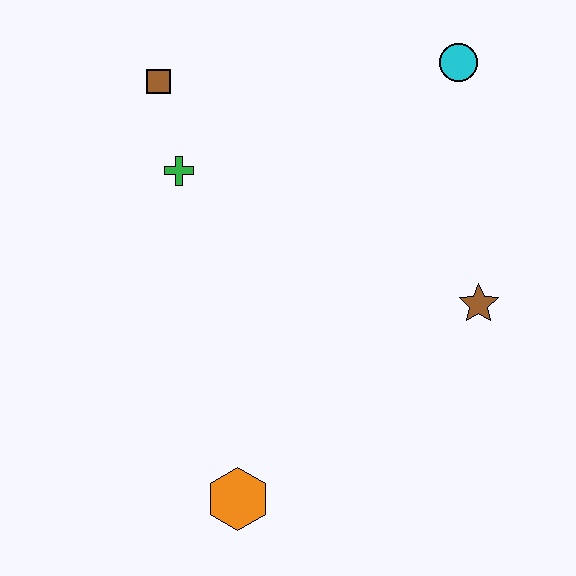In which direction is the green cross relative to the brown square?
The green cross is below the brown square.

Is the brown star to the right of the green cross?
Yes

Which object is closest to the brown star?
The cyan circle is closest to the brown star.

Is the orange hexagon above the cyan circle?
No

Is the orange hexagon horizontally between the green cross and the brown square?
No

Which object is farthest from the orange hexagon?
The cyan circle is farthest from the orange hexagon.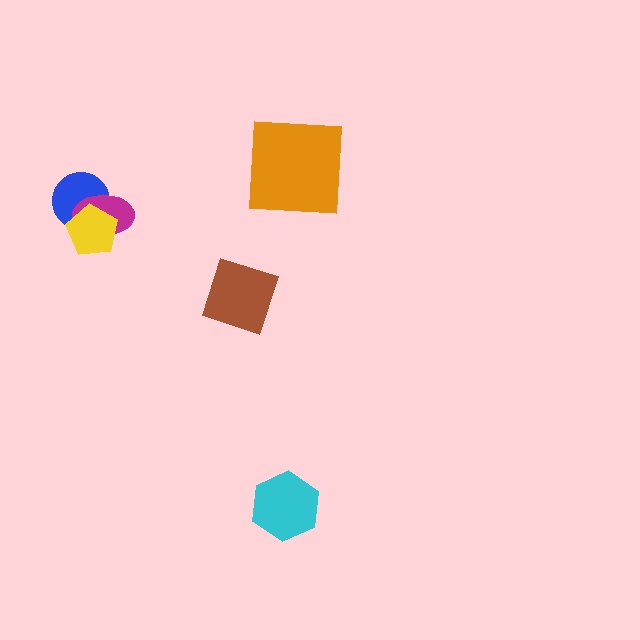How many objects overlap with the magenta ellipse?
2 objects overlap with the magenta ellipse.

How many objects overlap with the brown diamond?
0 objects overlap with the brown diamond.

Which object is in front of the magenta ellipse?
The yellow pentagon is in front of the magenta ellipse.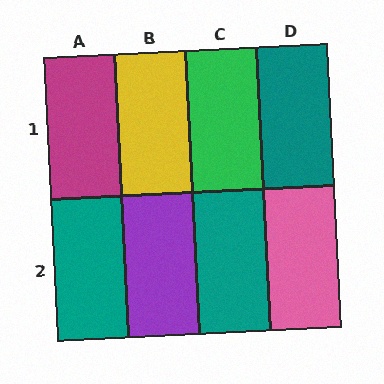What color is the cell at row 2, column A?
Teal.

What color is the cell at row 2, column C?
Teal.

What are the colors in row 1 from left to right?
Magenta, yellow, green, teal.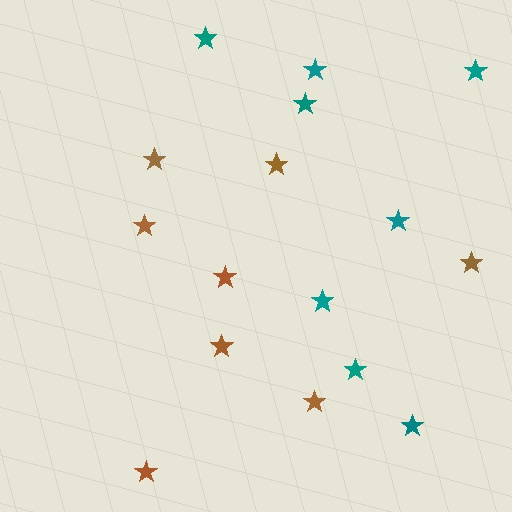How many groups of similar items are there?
There are 2 groups: one group of brown stars (8) and one group of teal stars (8).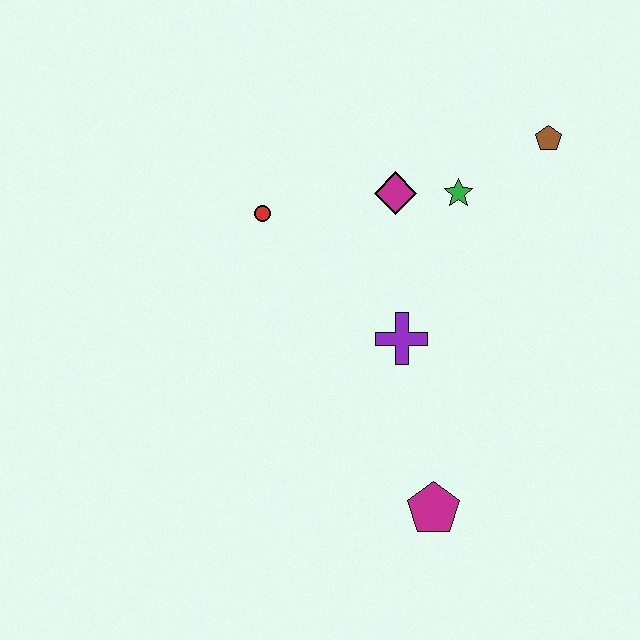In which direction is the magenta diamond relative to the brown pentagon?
The magenta diamond is to the left of the brown pentagon.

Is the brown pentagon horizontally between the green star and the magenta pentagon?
No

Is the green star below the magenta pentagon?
No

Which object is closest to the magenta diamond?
The green star is closest to the magenta diamond.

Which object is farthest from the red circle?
The magenta pentagon is farthest from the red circle.